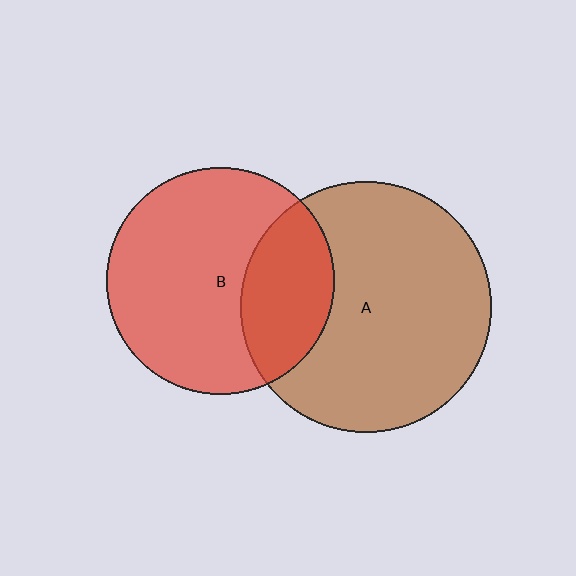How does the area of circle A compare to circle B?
Approximately 1.2 times.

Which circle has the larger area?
Circle A (brown).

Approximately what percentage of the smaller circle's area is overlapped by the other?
Approximately 30%.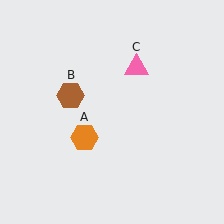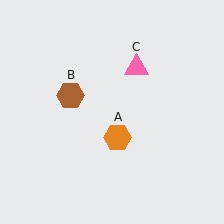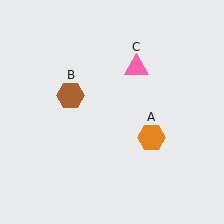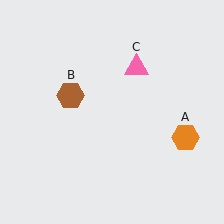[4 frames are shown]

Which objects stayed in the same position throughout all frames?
Brown hexagon (object B) and pink triangle (object C) remained stationary.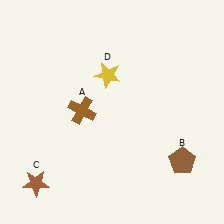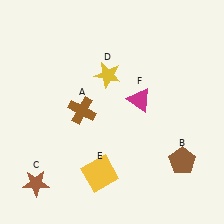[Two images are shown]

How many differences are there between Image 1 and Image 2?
There are 2 differences between the two images.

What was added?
A yellow square (E), a magenta triangle (F) were added in Image 2.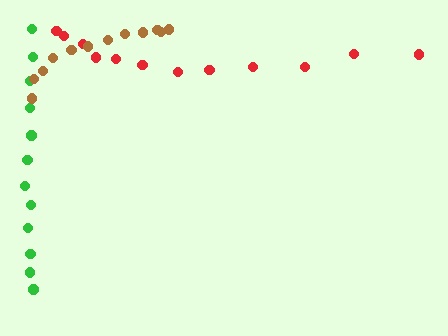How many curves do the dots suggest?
There are 3 distinct paths.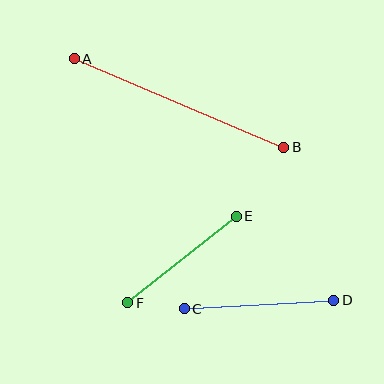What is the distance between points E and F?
The distance is approximately 139 pixels.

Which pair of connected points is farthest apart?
Points A and B are farthest apart.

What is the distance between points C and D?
The distance is approximately 150 pixels.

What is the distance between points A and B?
The distance is approximately 228 pixels.